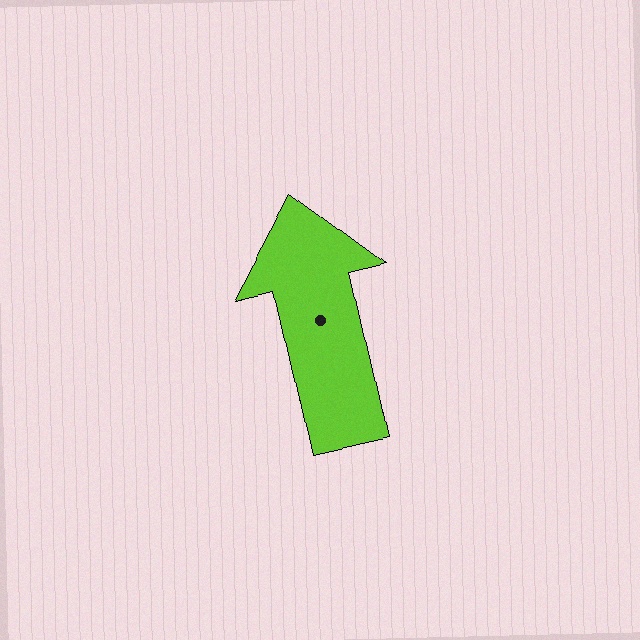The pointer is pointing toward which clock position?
Roughly 12 o'clock.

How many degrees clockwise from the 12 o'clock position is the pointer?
Approximately 347 degrees.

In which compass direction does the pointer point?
North.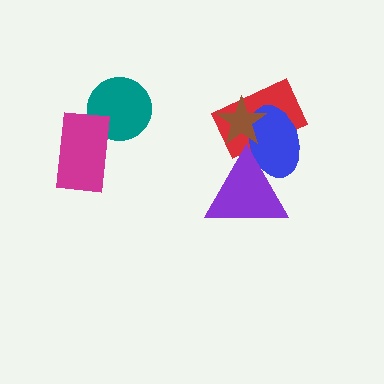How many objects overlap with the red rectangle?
3 objects overlap with the red rectangle.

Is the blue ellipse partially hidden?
Yes, it is partially covered by another shape.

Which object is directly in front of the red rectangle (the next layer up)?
The blue ellipse is directly in front of the red rectangle.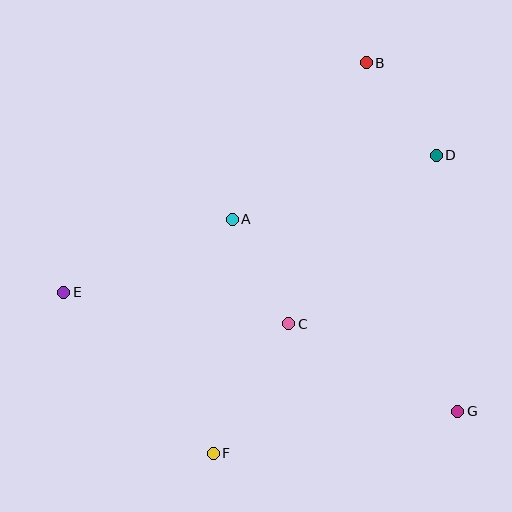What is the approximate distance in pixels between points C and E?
The distance between C and E is approximately 227 pixels.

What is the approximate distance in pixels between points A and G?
The distance between A and G is approximately 296 pixels.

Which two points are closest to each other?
Points B and D are closest to each other.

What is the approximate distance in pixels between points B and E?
The distance between B and E is approximately 379 pixels.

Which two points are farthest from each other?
Points B and F are farthest from each other.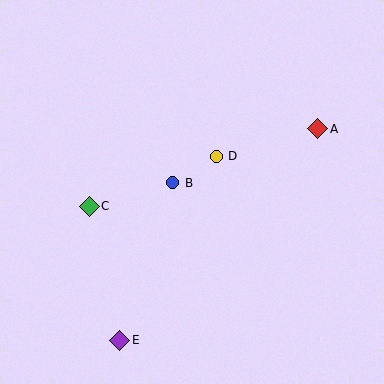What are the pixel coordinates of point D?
Point D is at (216, 156).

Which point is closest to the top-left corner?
Point C is closest to the top-left corner.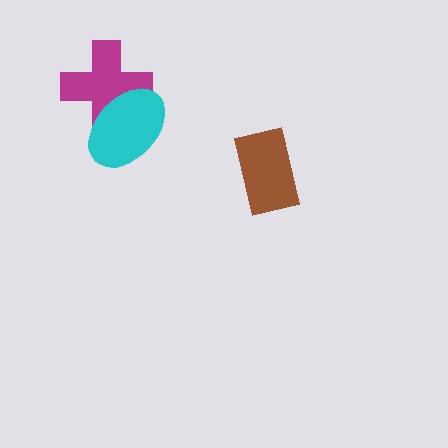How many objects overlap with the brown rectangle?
0 objects overlap with the brown rectangle.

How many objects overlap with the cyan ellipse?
1 object overlaps with the cyan ellipse.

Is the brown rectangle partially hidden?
No, no other shape covers it.